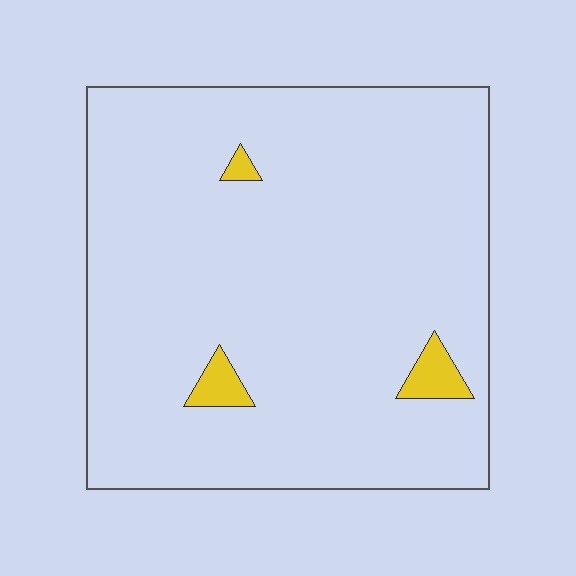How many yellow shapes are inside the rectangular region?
3.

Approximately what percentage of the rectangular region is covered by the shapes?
Approximately 5%.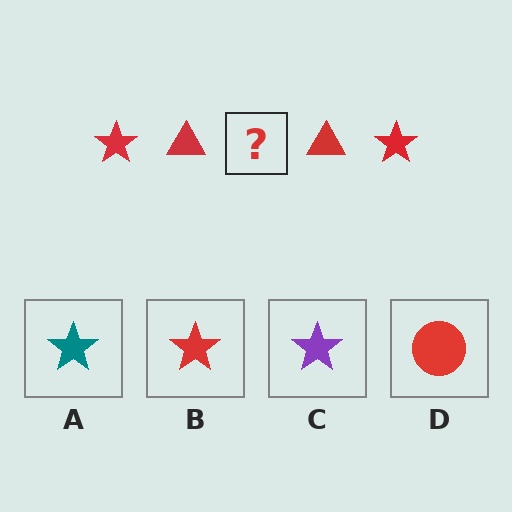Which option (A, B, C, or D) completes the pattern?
B.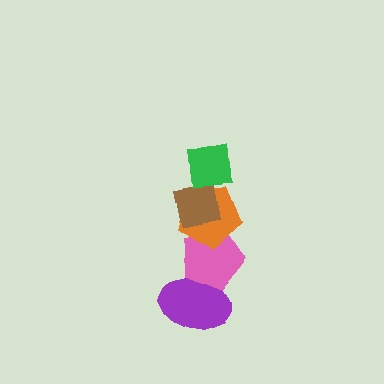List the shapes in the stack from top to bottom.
From top to bottom: the green square, the brown square, the orange pentagon, the pink pentagon, the purple ellipse.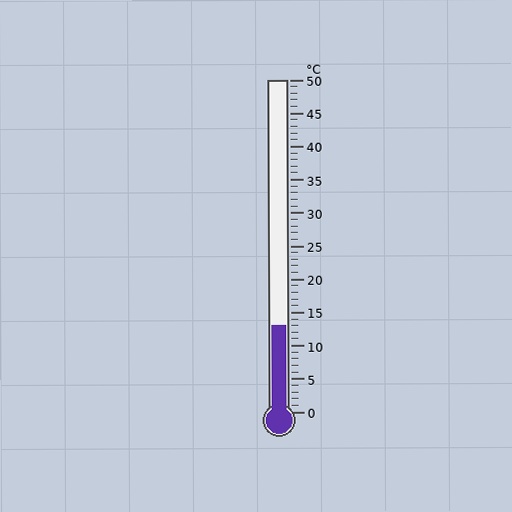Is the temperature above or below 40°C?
The temperature is below 40°C.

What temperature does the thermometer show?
The thermometer shows approximately 13°C.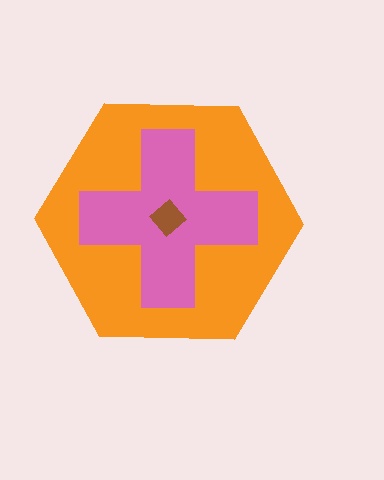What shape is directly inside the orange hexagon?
The pink cross.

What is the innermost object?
The brown diamond.